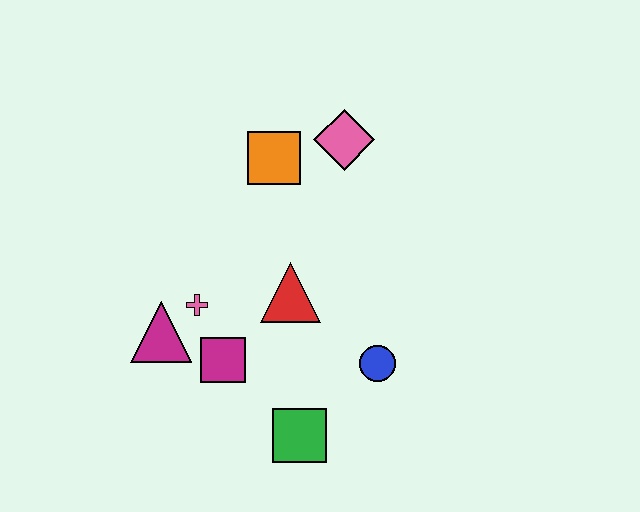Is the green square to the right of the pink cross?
Yes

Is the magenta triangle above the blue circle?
Yes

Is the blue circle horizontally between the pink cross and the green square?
No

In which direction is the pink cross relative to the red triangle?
The pink cross is to the left of the red triangle.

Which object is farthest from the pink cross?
The pink diamond is farthest from the pink cross.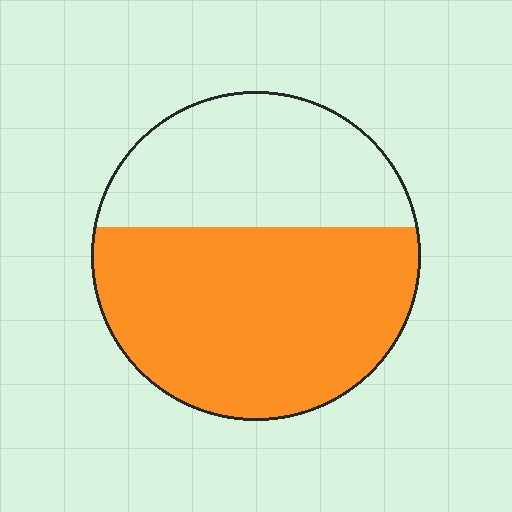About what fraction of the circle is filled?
About three fifths (3/5).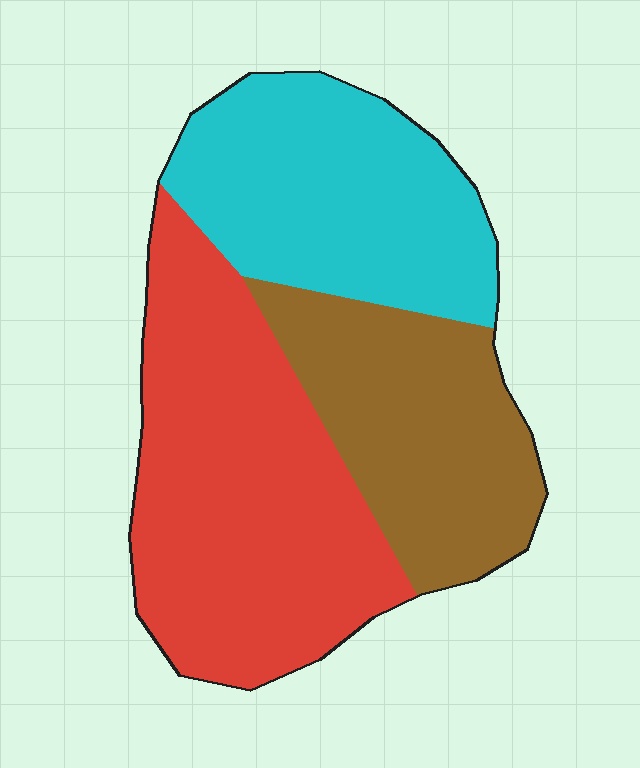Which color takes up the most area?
Red, at roughly 45%.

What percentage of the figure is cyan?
Cyan covers around 30% of the figure.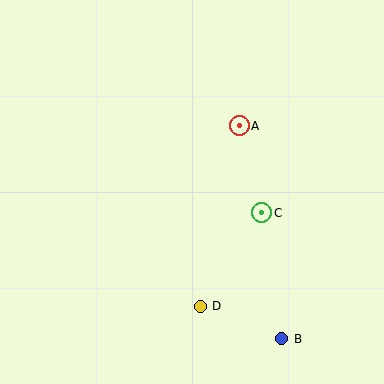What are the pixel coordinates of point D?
Point D is at (200, 306).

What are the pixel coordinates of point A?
Point A is at (239, 126).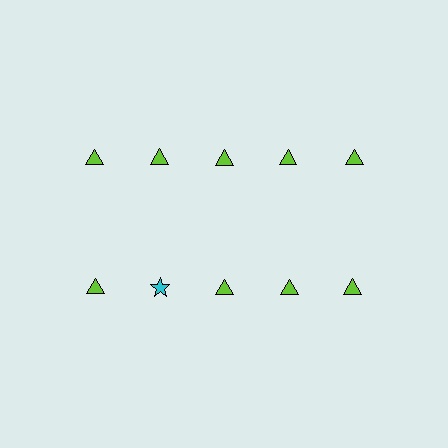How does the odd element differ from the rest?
It differs in both color (cyan instead of lime) and shape (star instead of triangle).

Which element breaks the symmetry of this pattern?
The cyan star in the second row, second from left column breaks the symmetry. All other shapes are lime triangles.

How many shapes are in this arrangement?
There are 10 shapes arranged in a grid pattern.